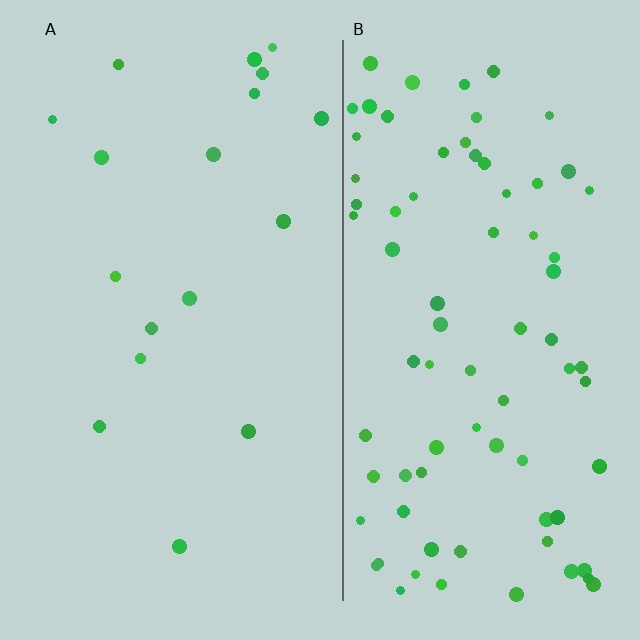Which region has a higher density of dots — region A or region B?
B (the right).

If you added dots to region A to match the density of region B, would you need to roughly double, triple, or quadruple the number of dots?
Approximately quadruple.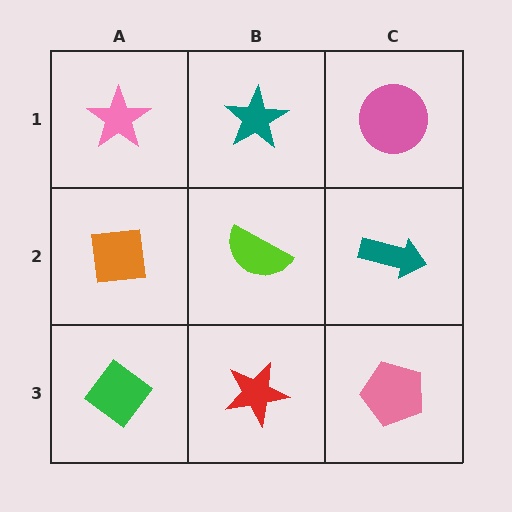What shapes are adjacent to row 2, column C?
A pink circle (row 1, column C), a pink pentagon (row 3, column C), a lime semicircle (row 2, column B).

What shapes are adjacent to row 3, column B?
A lime semicircle (row 2, column B), a green diamond (row 3, column A), a pink pentagon (row 3, column C).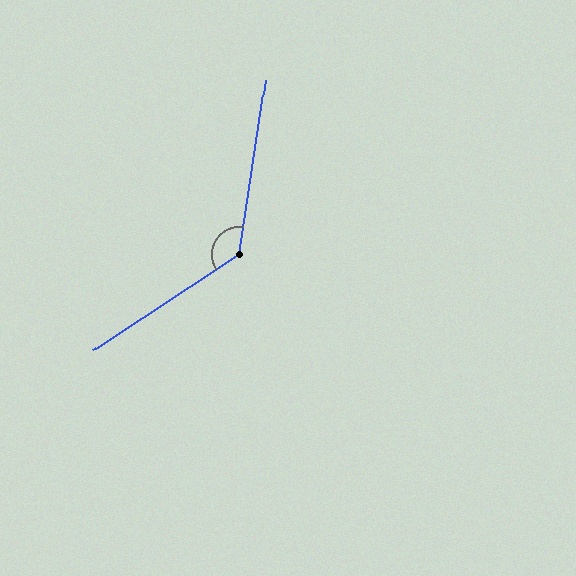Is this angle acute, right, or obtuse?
It is obtuse.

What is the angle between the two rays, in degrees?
Approximately 132 degrees.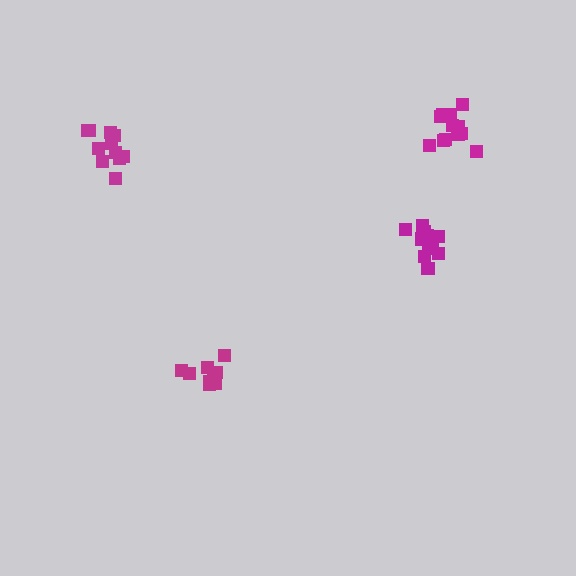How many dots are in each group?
Group 1: 12 dots, Group 2: 11 dots, Group 3: 11 dots, Group 4: 9 dots (43 total).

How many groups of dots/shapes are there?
There are 4 groups.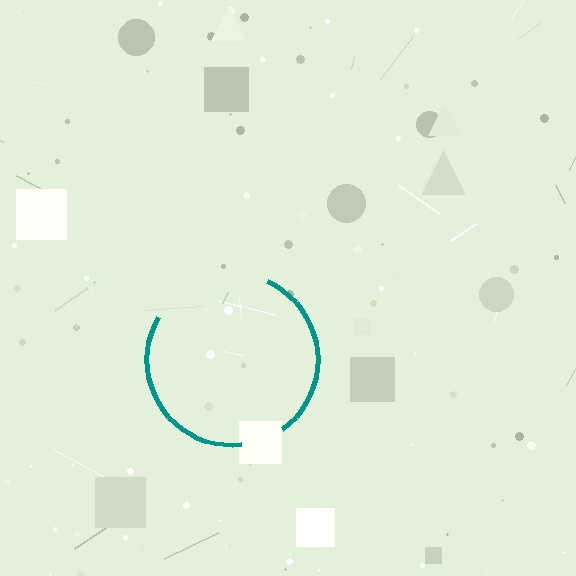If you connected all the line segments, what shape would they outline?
They would outline a circle.